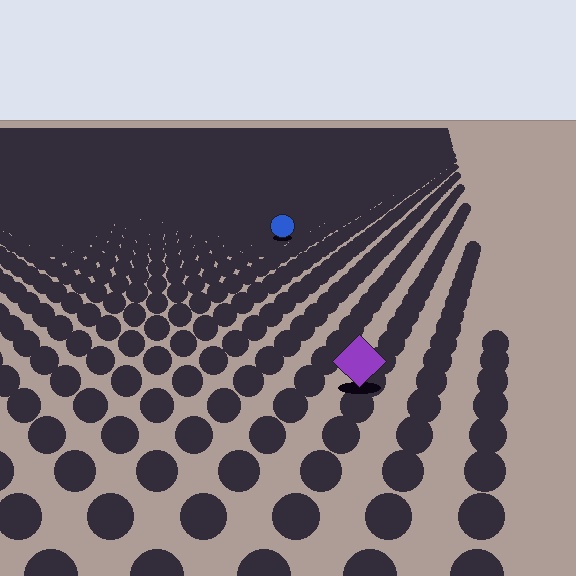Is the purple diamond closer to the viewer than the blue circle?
Yes. The purple diamond is closer — you can tell from the texture gradient: the ground texture is coarser near it.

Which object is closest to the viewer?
The purple diamond is closest. The texture marks near it are larger and more spread out.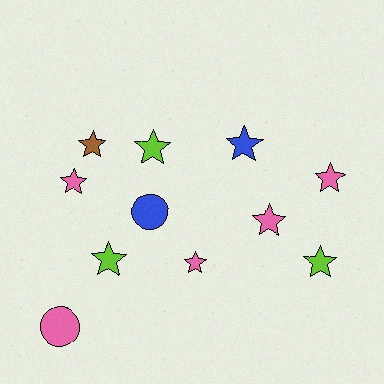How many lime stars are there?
There are 3 lime stars.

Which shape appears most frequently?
Star, with 9 objects.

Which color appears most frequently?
Pink, with 5 objects.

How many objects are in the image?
There are 11 objects.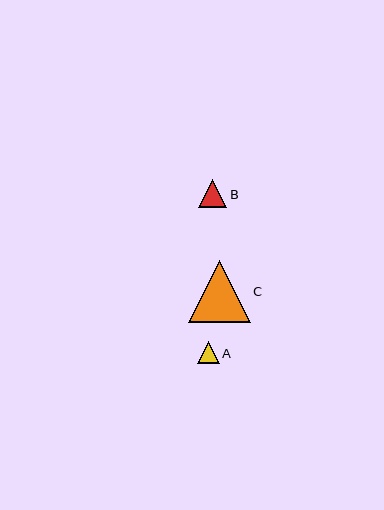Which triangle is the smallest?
Triangle A is the smallest with a size of approximately 22 pixels.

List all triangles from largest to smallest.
From largest to smallest: C, B, A.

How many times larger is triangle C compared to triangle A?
Triangle C is approximately 2.8 times the size of triangle A.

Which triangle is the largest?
Triangle C is the largest with a size of approximately 62 pixels.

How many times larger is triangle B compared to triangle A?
Triangle B is approximately 1.3 times the size of triangle A.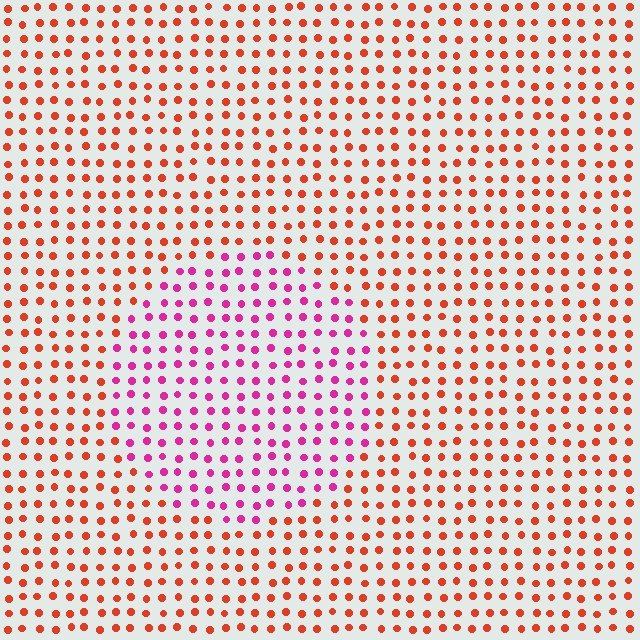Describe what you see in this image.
The image is filled with small red elements in a uniform arrangement. A circle-shaped region is visible where the elements are tinted to a slightly different hue, forming a subtle color boundary.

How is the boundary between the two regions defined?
The boundary is defined purely by a slight shift in hue (about 47 degrees). Spacing, size, and orientation are identical on both sides.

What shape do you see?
I see a circle.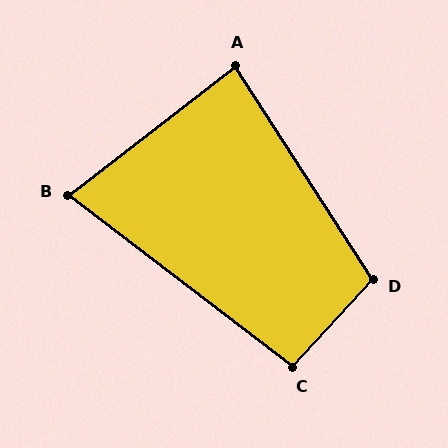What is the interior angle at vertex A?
Approximately 85 degrees (approximately right).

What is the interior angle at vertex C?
Approximately 95 degrees (approximately right).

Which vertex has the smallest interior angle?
B, at approximately 75 degrees.